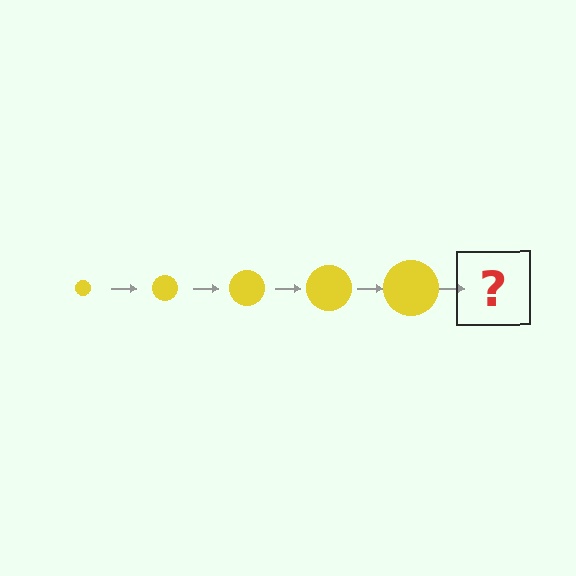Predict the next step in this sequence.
The next step is a yellow circle, larger than the previous one.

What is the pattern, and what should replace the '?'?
The pattern is that the circle gets progressively larger each step. The '?' should be a yellow circle, larger than the previous one.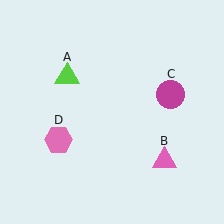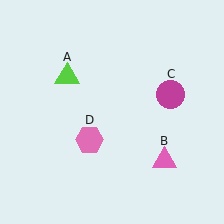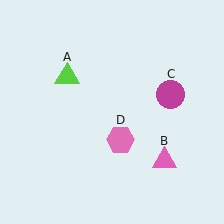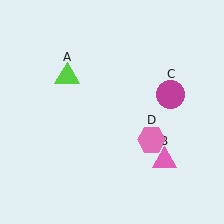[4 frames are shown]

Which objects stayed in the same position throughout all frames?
Lime triangle (object A) and pink triangle (object B) and magenta circle (object C) remained stationary.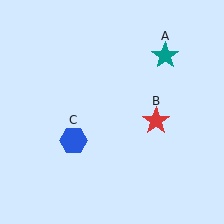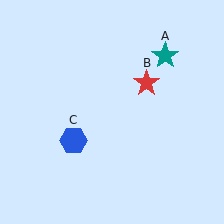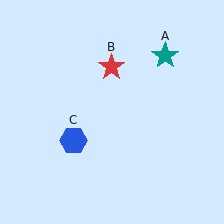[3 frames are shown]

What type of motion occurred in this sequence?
The red star (object B) rotated counterclockwise around the center of the scene.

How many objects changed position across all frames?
1 object changed position: red star (object B).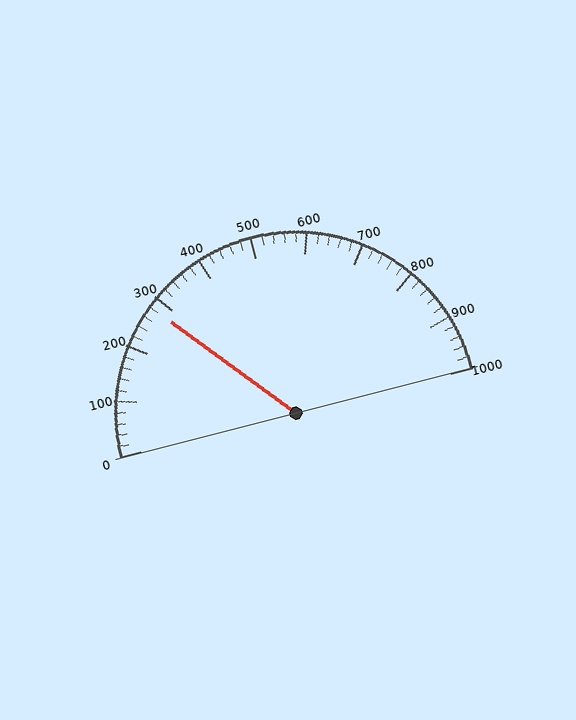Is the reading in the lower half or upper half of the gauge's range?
The reading is in the lower half of the range (0 to 1000).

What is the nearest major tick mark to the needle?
The nearest major tick mark is 300.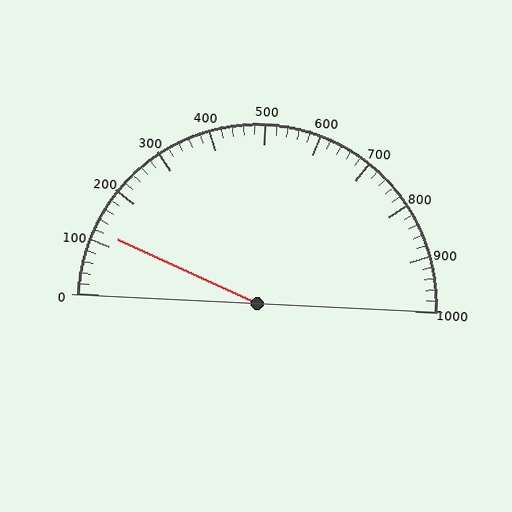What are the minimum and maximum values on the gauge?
The gauge ranges from 0 to 1000.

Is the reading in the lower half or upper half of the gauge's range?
The reading is in the lower half of the range (0 to 1000).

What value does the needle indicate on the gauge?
The needle indicates approximately 120.